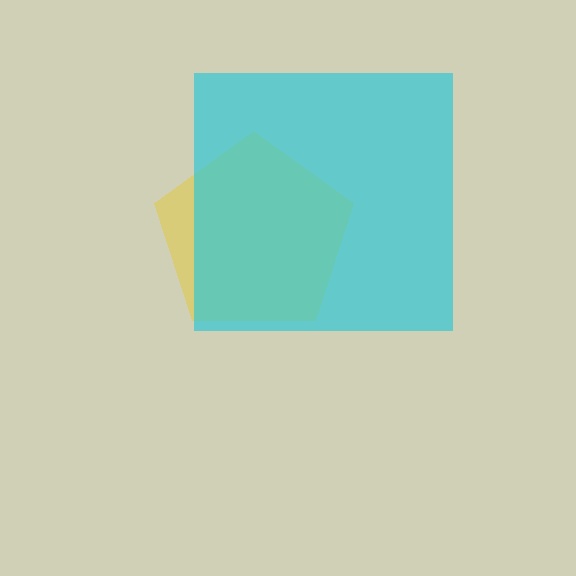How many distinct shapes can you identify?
There are 2 distinct shapes: a yellow pentagon, a cyan square.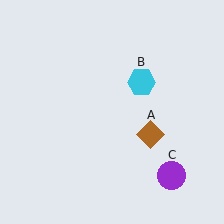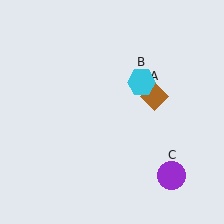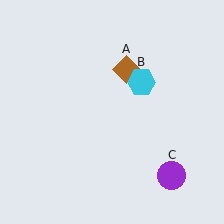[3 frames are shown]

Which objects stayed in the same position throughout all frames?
Cyan hexagon (object B) and purple circle (object C) remained stationary.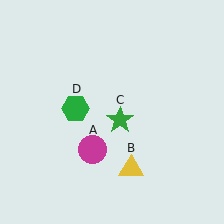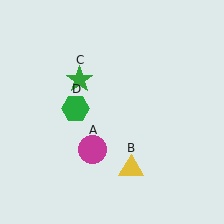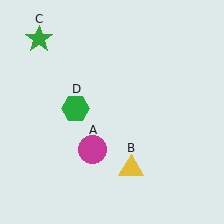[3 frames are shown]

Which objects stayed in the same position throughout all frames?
Magenta circle (object A) and yellow triangle (object B) and green hexagon (object D) remained stationary.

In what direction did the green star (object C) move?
The green star (object C) moved up and to the left.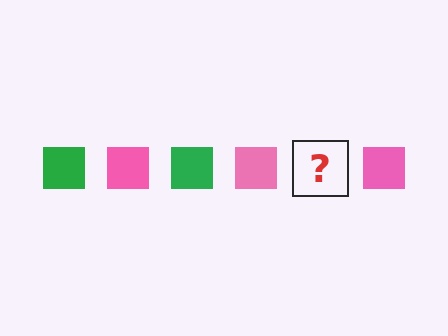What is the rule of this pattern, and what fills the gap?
The rule is that the pattern cycles through green, pink squares. The gap should be filled with a green square.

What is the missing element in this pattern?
The missing element is a green square.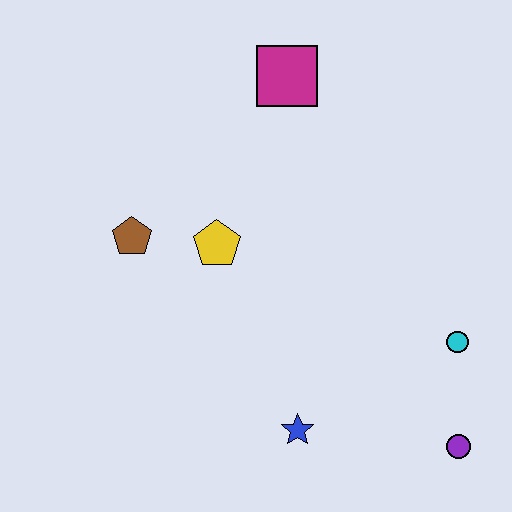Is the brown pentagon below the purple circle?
No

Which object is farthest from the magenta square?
The purple circle is farthest from the magenta square.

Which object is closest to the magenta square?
The yellow pentagon is closest to the magenta square.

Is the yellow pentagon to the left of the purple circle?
Yes